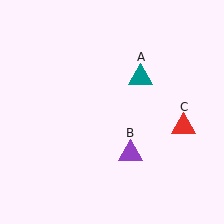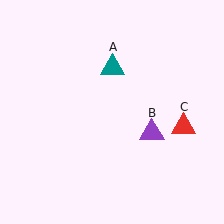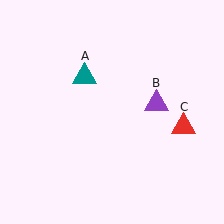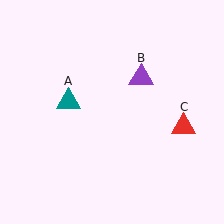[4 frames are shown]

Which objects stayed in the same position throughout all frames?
Red triangle (object C) remained stationary.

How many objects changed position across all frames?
2 objects changed position: teal triangle (object A), purple triangle (object B).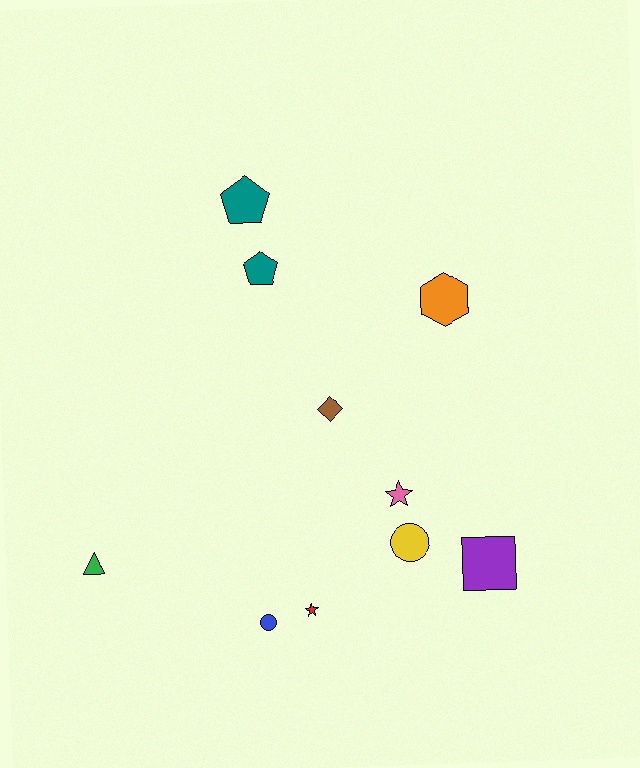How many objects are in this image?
There are 10 objects.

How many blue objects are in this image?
There is 1 blue object.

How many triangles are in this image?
There is 1 triangle.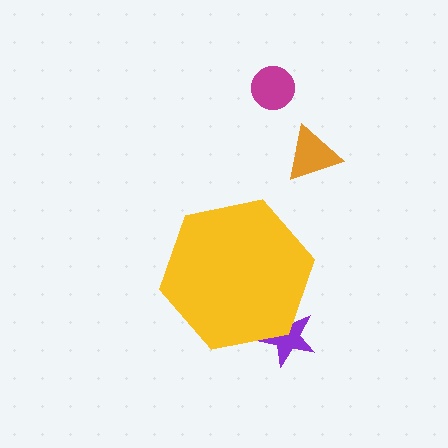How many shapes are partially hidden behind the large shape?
1 shape is partially hidden.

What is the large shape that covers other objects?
A yellow hexagon.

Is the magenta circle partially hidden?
No, the magenta circle is fully visible.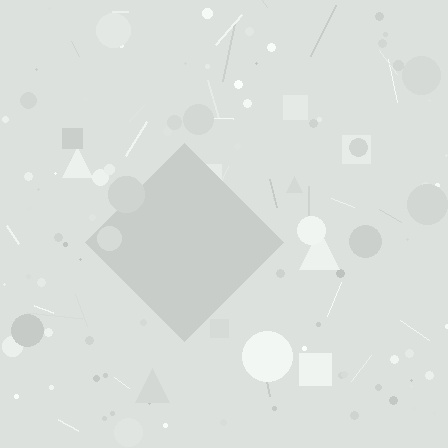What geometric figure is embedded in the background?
A diamond is embedded in the background.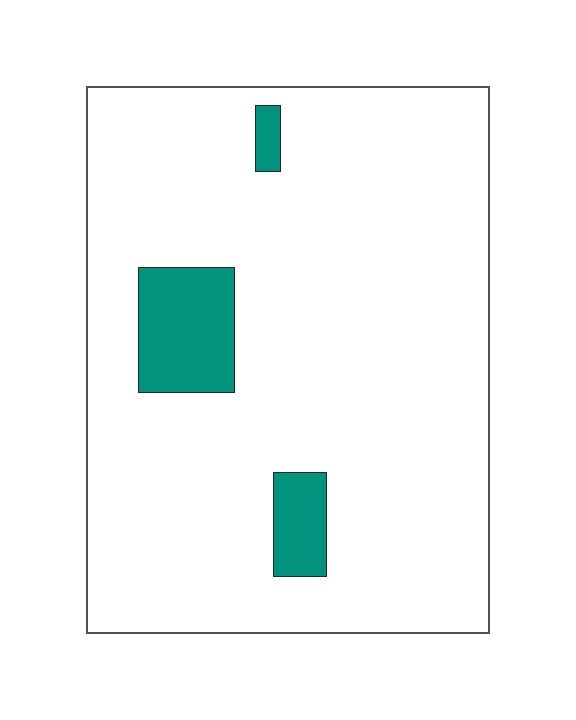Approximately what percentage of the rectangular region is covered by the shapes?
Approximately 10%.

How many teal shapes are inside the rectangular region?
3.